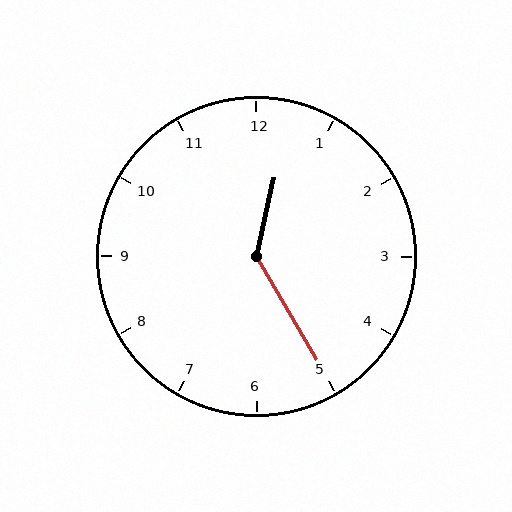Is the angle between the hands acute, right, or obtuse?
It is obtuse.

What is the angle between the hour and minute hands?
Approximately 138 degrees.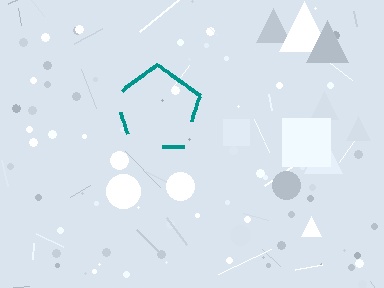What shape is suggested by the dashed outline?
The dashed outline suggests a pentagon.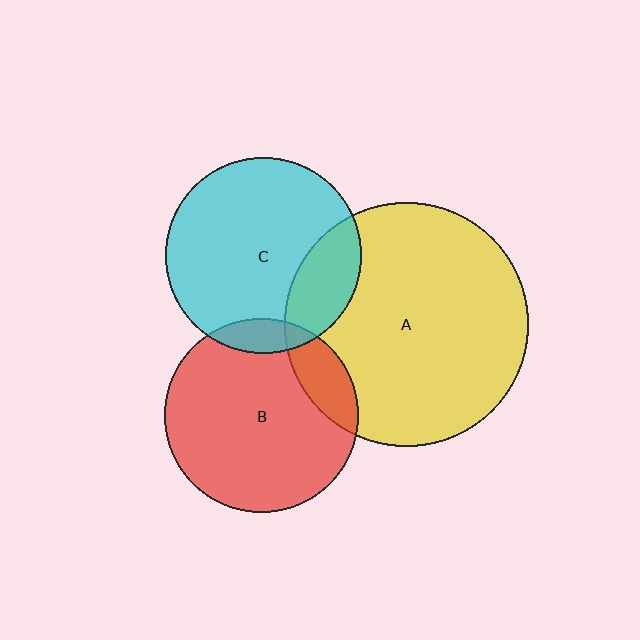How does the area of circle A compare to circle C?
Approximately 1.5 times.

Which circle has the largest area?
Circle A (yellow).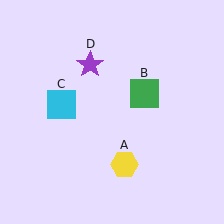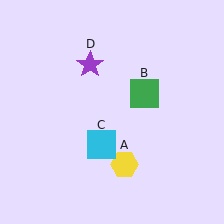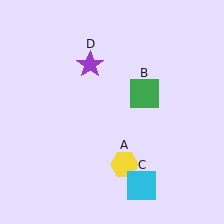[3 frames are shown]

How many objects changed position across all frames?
1 object changed position: cyan square (object C).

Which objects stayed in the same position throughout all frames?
Yellow hexagon (object A) and green square (object B) and purple star (object D) remained stationary.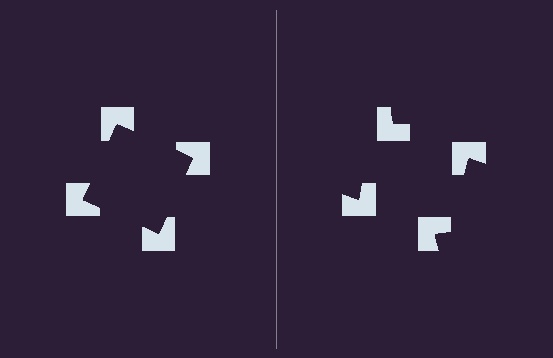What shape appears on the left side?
An illusory square.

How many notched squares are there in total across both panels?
8 — 4 on each side.